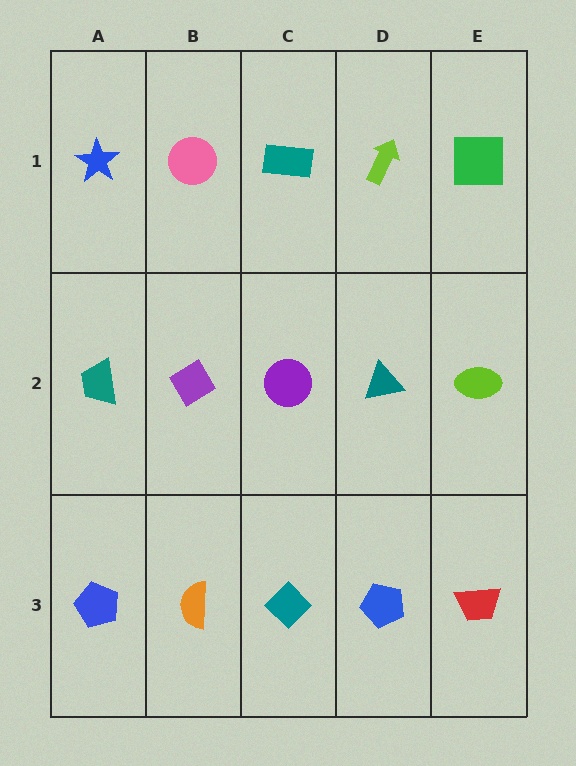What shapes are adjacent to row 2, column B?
A pink circle (row 1, column B), an orange semicircle (row 3, column B), a teal trapezoid (row 2, column A), a purple circle (row 2, column C).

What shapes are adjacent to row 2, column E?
A green square (row 1, column E), a red trapezoid (row 3, column E), a teal triangle (row 2, column D).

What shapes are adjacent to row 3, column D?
A teal triangle (row 2, column D), a teal diamond (row 3, column C), a red trapezoid (row 3, column E).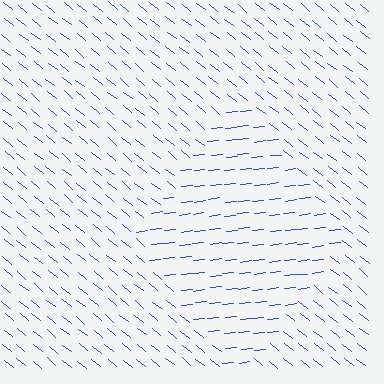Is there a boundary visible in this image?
Yes, there is a texture boundary formed by a change in line orientation.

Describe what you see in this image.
The image is filled with small blue line segments. A diamond region in the image has lines oriented differently from the surrounding lines, creating a visible texture boundary.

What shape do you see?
I see a diamond.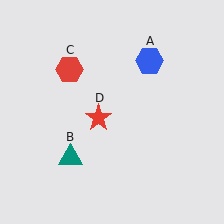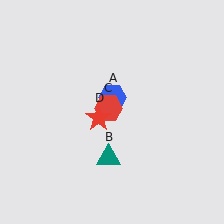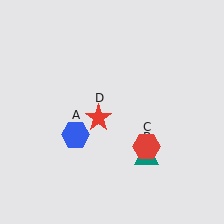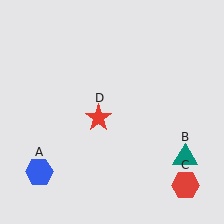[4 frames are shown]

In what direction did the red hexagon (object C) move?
The red hexagon (object C) moved down and to the right.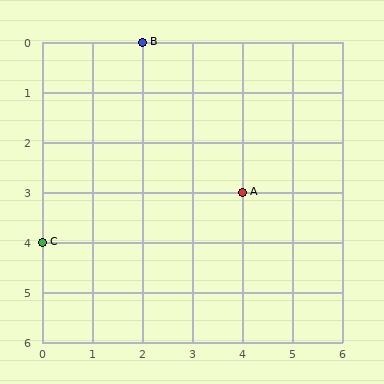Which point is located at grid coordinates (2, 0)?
Point B is at (2, 0).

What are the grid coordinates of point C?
Point C is at grid coordinates (0, 4).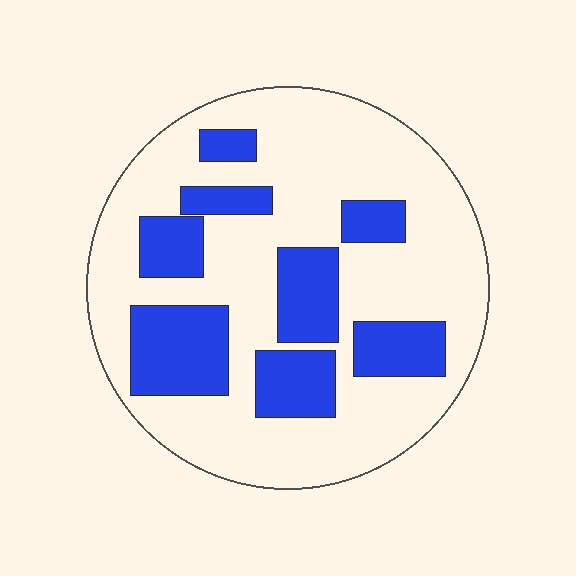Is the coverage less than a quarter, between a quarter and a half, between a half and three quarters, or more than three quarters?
Between a quarter and a half.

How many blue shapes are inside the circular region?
8.